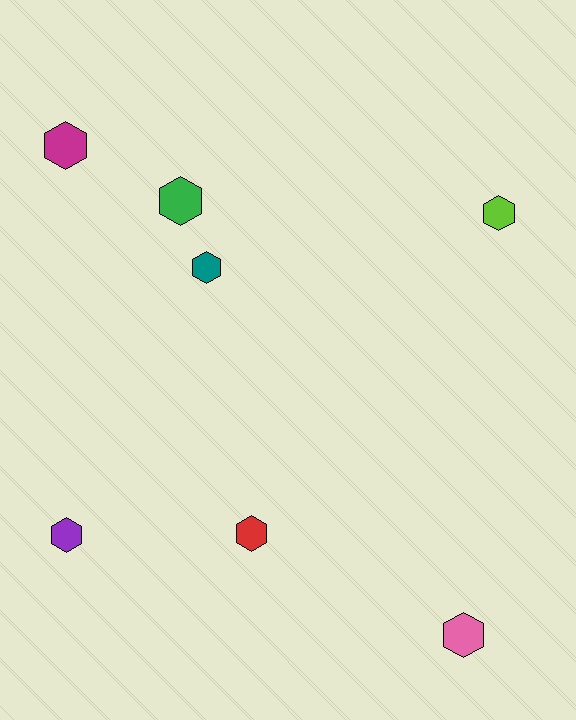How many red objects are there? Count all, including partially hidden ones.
There is 1 red object.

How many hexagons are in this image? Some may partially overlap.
There are 7 hexagons.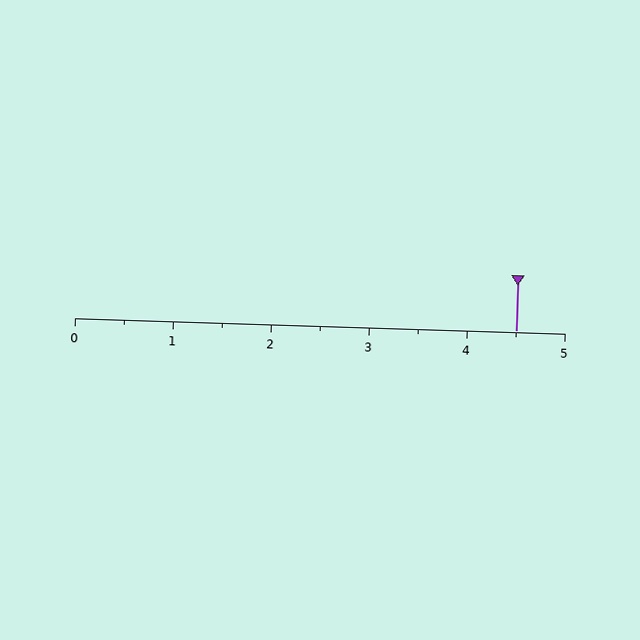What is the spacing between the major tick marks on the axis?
The major ticks are spaced 1 apart.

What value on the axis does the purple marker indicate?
The marker indicates approximately 4.5.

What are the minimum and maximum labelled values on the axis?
The axis runs from 0 to 5.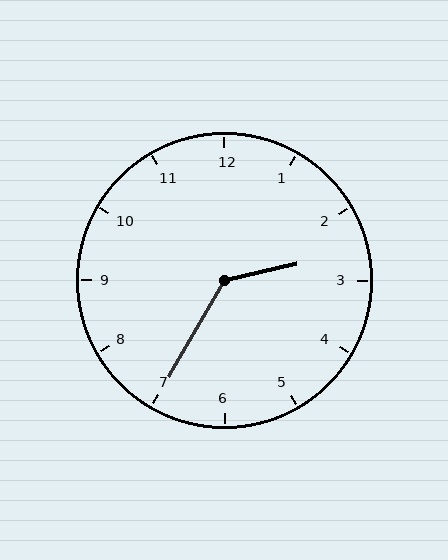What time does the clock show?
2:35.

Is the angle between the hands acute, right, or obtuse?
It is obtuse.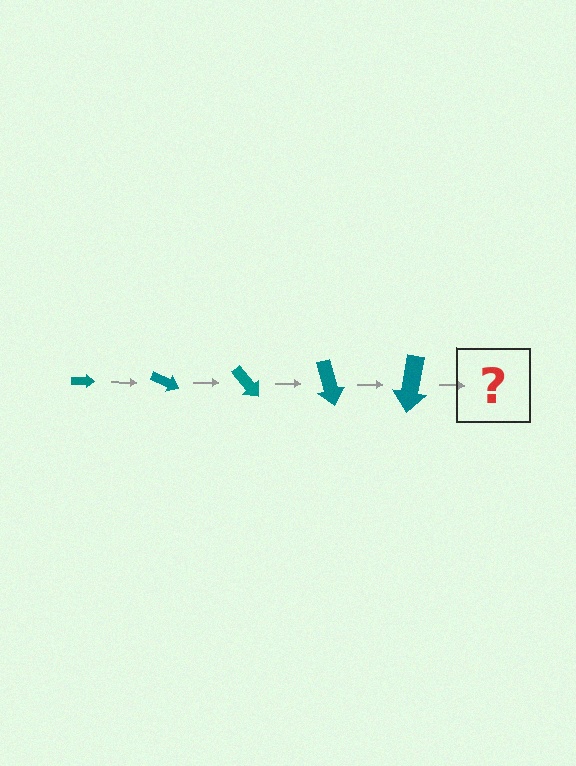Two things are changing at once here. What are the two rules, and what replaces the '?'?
The two rules are that the arrow grows larger each step and it rotates 25 degrees each step. The '?' should be an arrow, larger than the previous one and rotated 125 degrees from the start.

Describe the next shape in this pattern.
It should be an arrow, larger than the previous one and rotated 125 degrees from the start.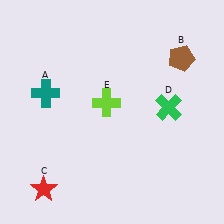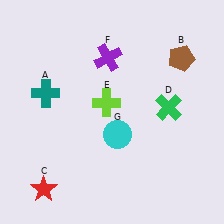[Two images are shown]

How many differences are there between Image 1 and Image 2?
There are 2 differences between the two images.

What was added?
A purple cross (F), a cyan circle (G) were added in Image 2.